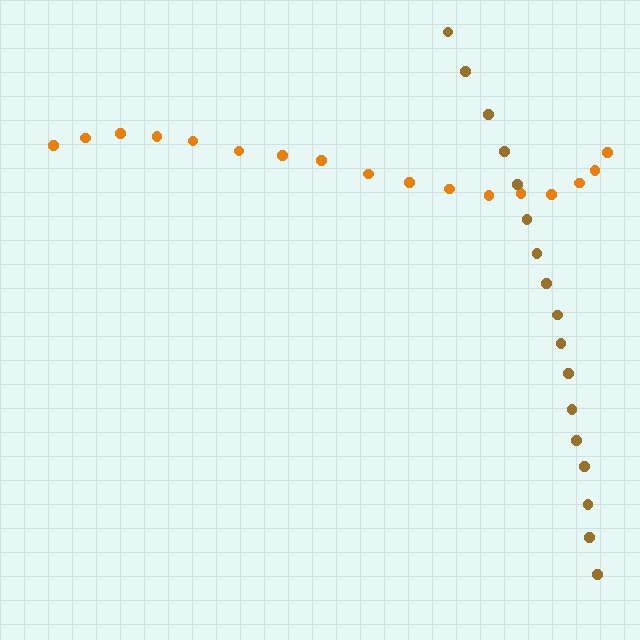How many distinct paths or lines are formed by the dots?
There are 2 distinct paths.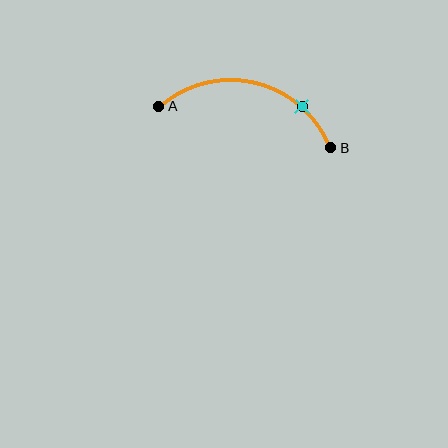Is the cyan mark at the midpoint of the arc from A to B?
No. The cyan mark lies on the arc but is closer to endpoint B. The arc midpoint would be at the point on the curve equidistant along the arc from both A and B.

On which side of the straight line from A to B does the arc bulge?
The arc bulges above the straight line connecting A and B.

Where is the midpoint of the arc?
The arc midpoint is the point on the curve farthest from the straight line joining A and B. It sits above that line.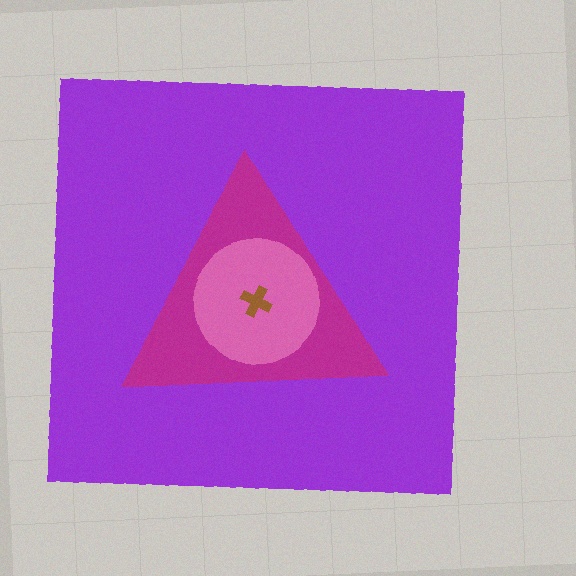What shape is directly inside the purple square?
The magenta triangle.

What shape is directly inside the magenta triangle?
The pink circle.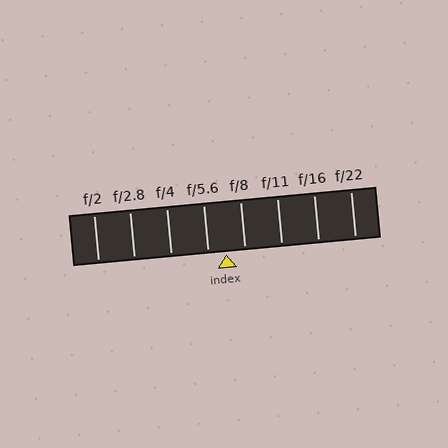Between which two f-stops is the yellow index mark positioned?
The index mark is between f/5.6 and f/8.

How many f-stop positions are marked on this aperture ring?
There are 8 f-stop positions marked.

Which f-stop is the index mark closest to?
The index mark is closest to f/5.6.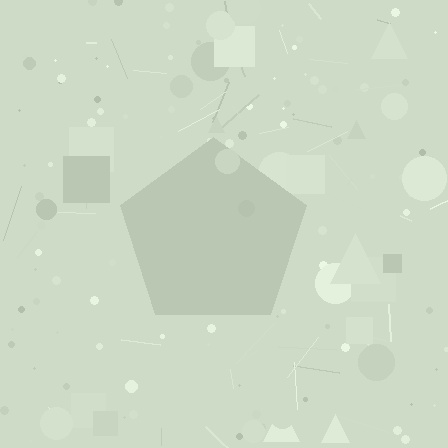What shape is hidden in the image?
A pentagon is hidden in the image.